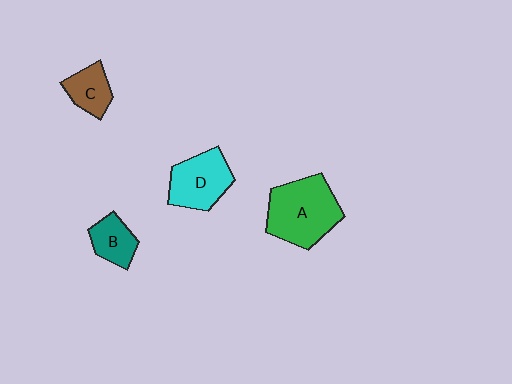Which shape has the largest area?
Shape A (green).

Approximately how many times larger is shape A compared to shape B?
Approximately 2.3 times.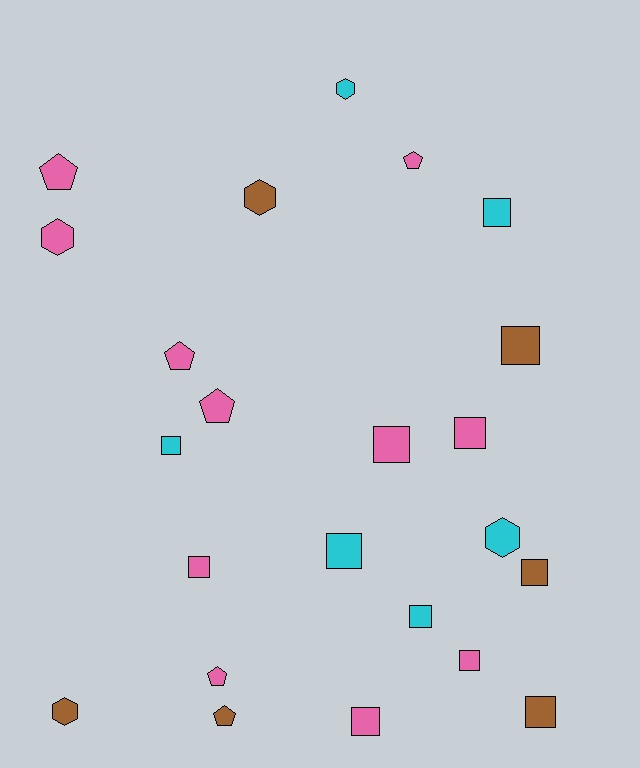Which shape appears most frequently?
Square, with 12 objects.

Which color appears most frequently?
Pink, with 11 objects.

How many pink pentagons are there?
There are 5 pink pentagons.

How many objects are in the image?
There are 23 objects.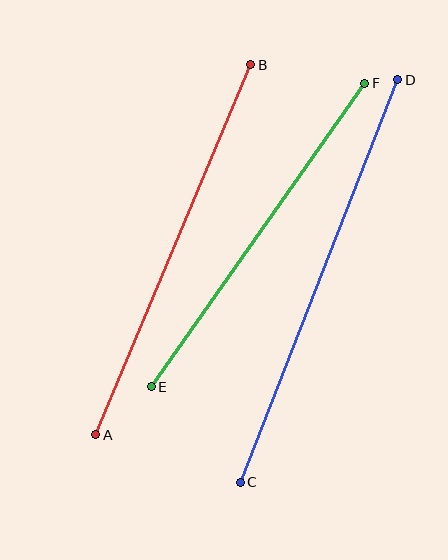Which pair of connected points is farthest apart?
Points C and D are farthest apart.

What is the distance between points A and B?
The distance is approximately 402 pixels.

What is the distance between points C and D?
The distance is approximately 432 pixels.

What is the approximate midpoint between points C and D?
The midpoint is at approximately (319, 281) pixels.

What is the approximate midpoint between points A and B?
The midpoint is at approximately (173, 250) pixels.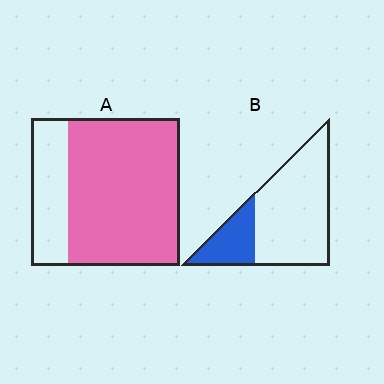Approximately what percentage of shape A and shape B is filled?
A is approximately 75% and B is approximately 25%.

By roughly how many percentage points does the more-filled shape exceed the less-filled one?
By roughly 50 percentage points (A over B).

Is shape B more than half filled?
No.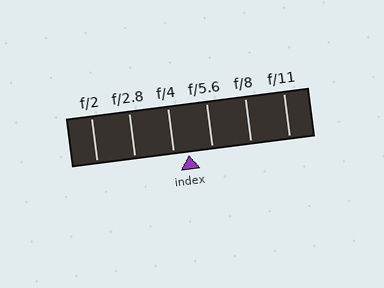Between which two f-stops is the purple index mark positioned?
The index mark is between f/4 and f/5.6.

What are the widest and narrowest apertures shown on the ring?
The widest aperture shown is f/2 and the narrowest is f/11.